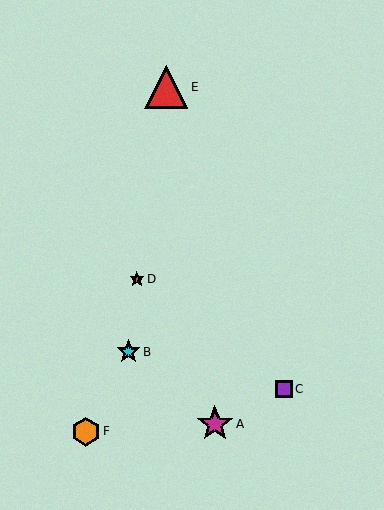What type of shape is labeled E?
Shape E is a red triangle.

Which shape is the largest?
The red triangle (labeled E) is the largest.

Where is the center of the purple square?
The center of the purple square is at (284, 389).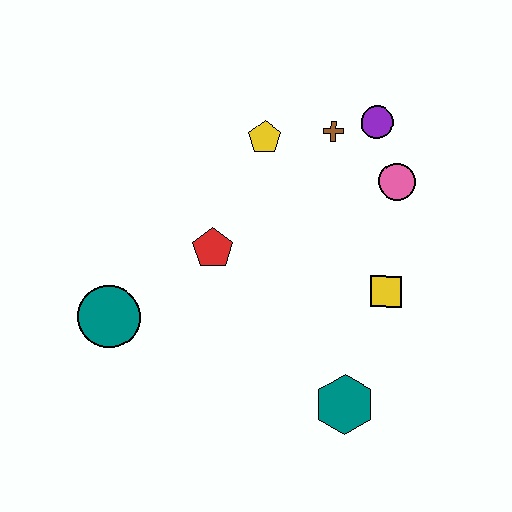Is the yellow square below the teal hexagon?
No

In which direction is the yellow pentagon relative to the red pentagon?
The yellow pentagon is above the red pentagon.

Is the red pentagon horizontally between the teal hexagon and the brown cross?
No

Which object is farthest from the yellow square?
The teal circle is farthest from the yellow square.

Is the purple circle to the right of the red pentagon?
Yes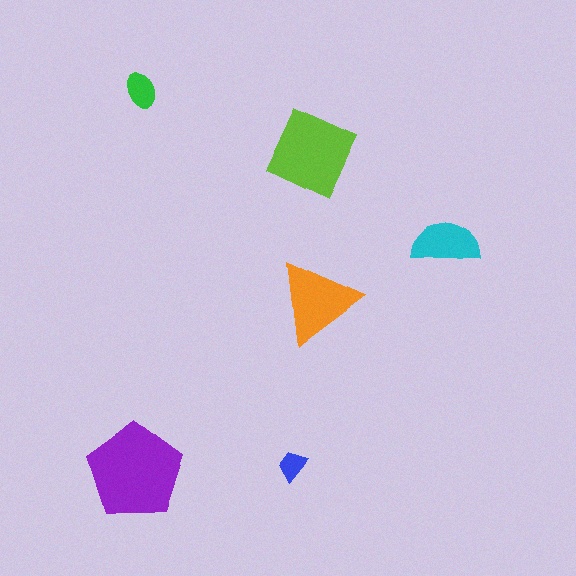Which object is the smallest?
The blue trapezoid.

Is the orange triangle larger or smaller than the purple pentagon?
Smaller.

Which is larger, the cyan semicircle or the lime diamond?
The lime diamond.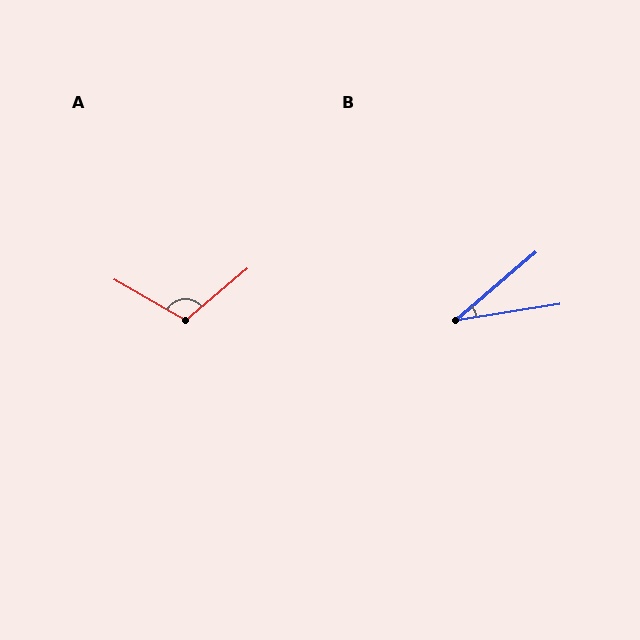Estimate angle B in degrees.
Approximately 31 degrees.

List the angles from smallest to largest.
B (31°), A (110°).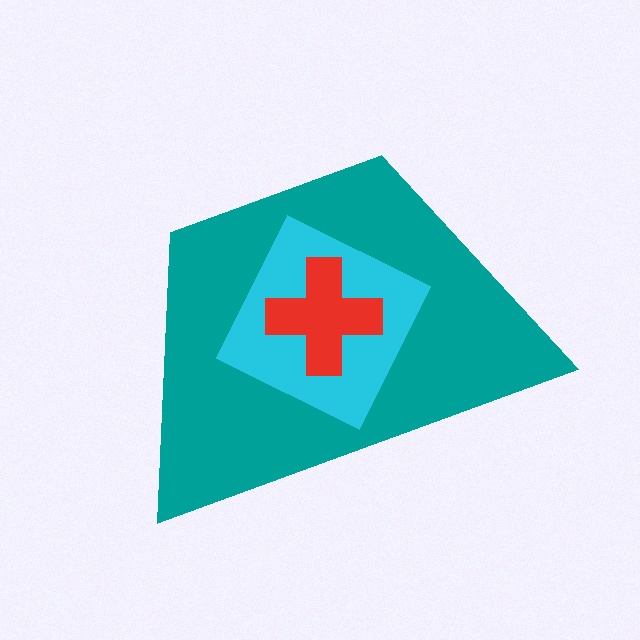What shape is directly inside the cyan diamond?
The red cross.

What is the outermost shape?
The teal trapezoid.